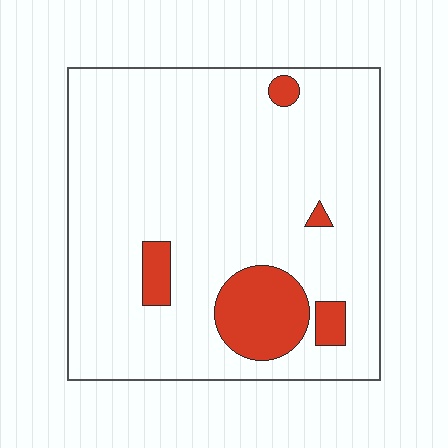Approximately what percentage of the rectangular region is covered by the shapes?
Approximately 10%.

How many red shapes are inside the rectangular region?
5.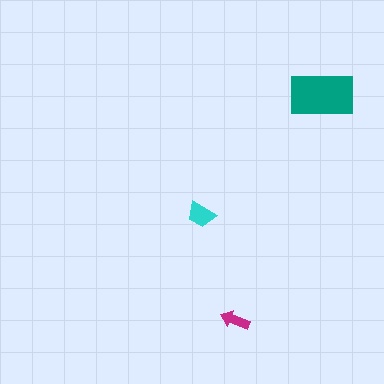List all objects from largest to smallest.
The teal rectangle, the cyan trapezoid, the magenta arrow.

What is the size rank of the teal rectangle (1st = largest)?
1st.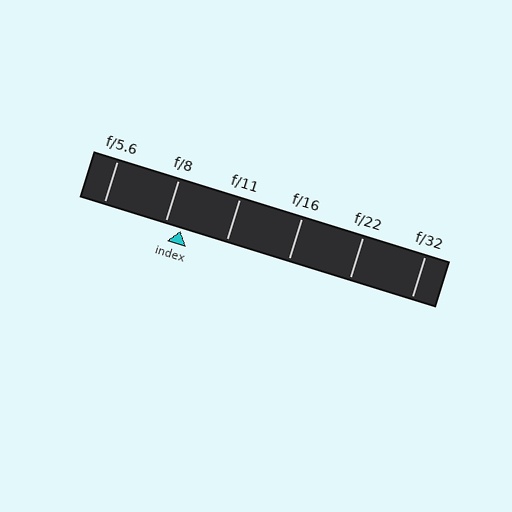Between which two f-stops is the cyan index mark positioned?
The index mark is between f/8 and f/11.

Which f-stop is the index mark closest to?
The index mark is closest to f/8.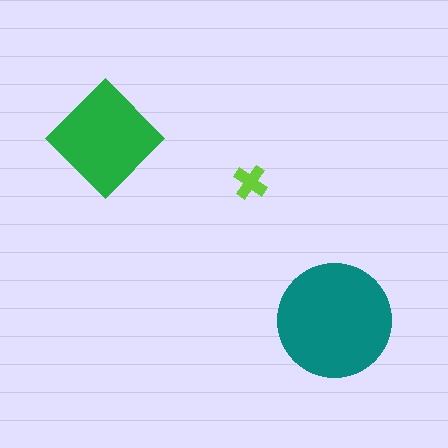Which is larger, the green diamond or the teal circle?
The teal circle.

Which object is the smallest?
The lime cross.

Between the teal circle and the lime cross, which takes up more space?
The teal circle.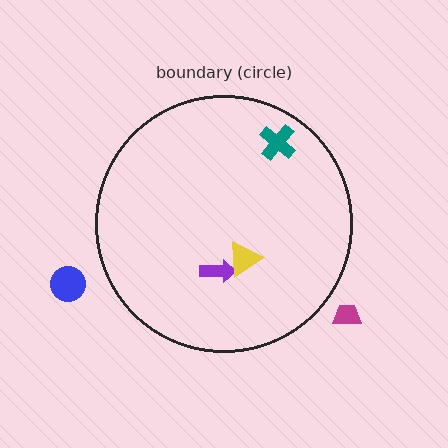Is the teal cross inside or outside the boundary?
Inside.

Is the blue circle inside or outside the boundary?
Outside.